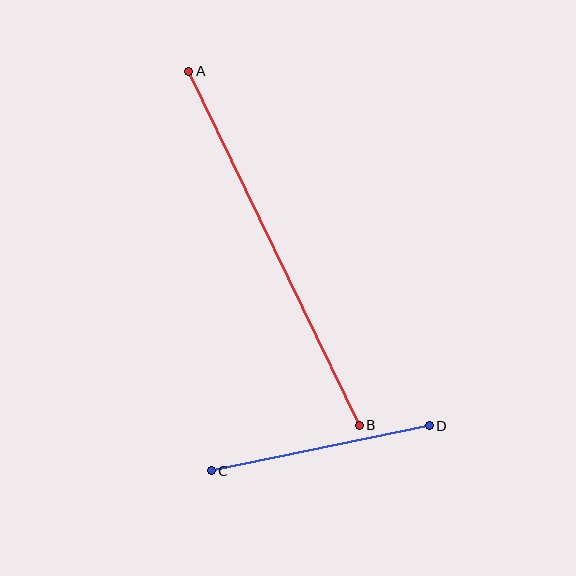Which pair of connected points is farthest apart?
Points A and B are farthest apart.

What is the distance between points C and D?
The distance is approximately 222 pixels.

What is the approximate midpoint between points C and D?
The midpoint is at approximately (320, 448) pixels.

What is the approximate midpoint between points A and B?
The midpoint is at approximately (274, 248) pixels.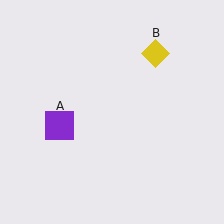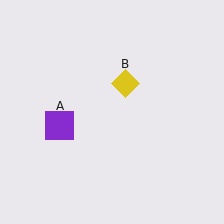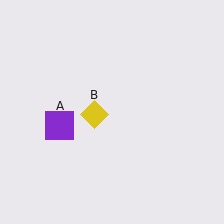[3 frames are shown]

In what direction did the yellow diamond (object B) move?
The yellow diamond (object B) moved down and to the left.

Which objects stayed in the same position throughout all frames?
Purple square (object A) remained stationary.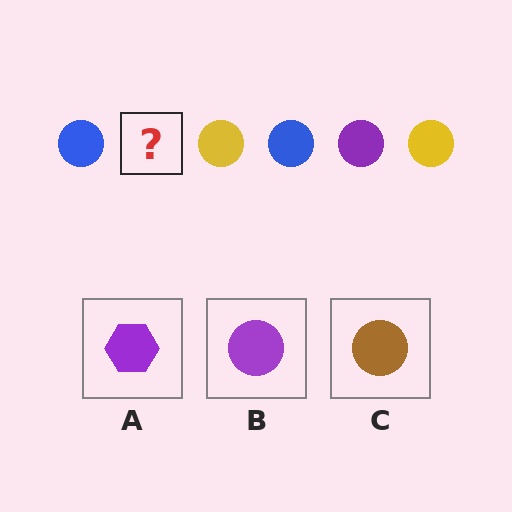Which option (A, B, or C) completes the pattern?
B.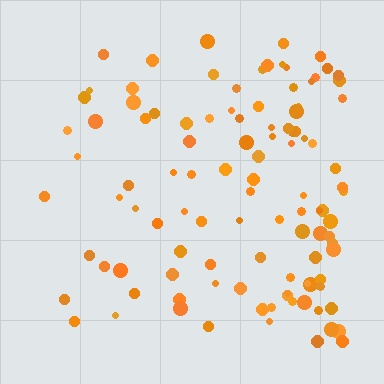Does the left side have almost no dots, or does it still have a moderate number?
Still a moderate number, just noticeably fewer than the right.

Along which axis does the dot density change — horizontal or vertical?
Horizontal.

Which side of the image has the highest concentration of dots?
The right.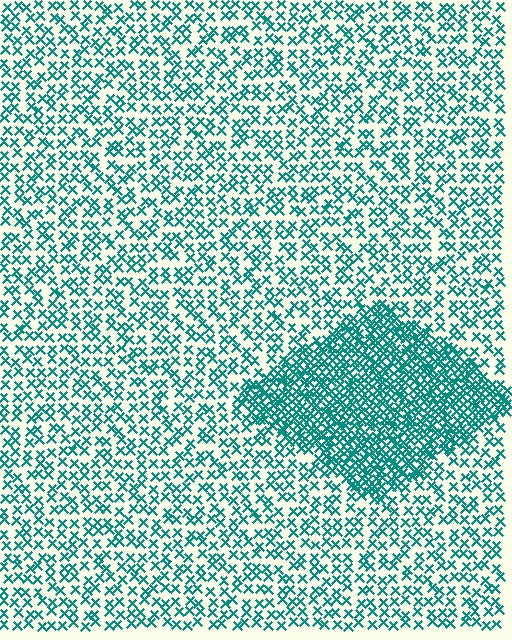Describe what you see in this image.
The image contains small teal elements arranged at two different densities. A diamond-shaped region is visible where the elements are more densely packed than the surrounding area.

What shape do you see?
I see a diamond.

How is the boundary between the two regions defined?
The boundary is defined by a change in element density (approximately 2.5x ratio). All elements are the same color, size, and shape.